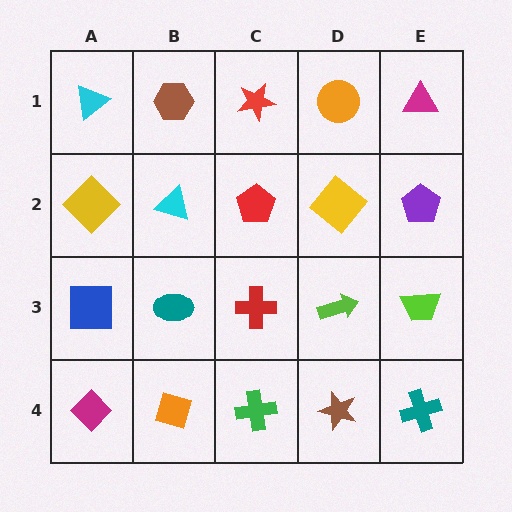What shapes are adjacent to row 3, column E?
A purple pentagon (row 2, column E), a teal cross (row 4, column E), a lime arrow (row 3, column D).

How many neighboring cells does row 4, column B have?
3.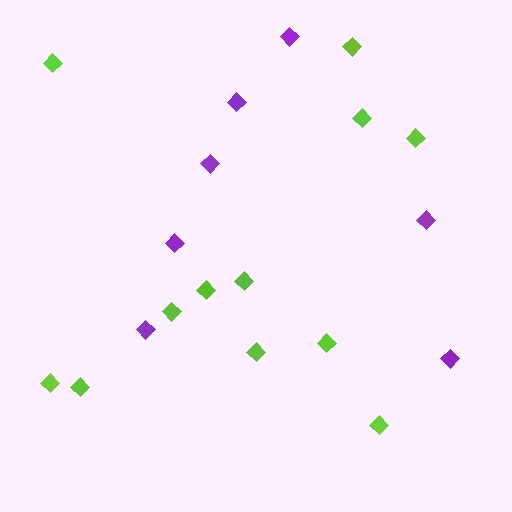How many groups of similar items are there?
There are 2 groups: one group of lime diamonds (12) and one group of purple diamonds (7).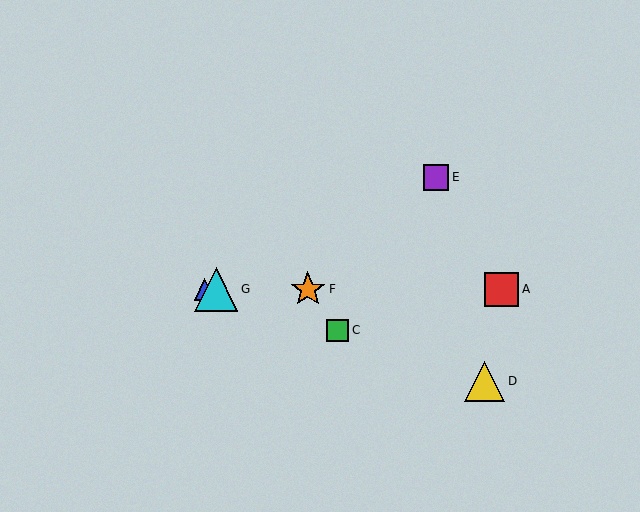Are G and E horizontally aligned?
No, G is at y≈289 and E is at y≈177.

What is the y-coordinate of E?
Object E is at y≈177.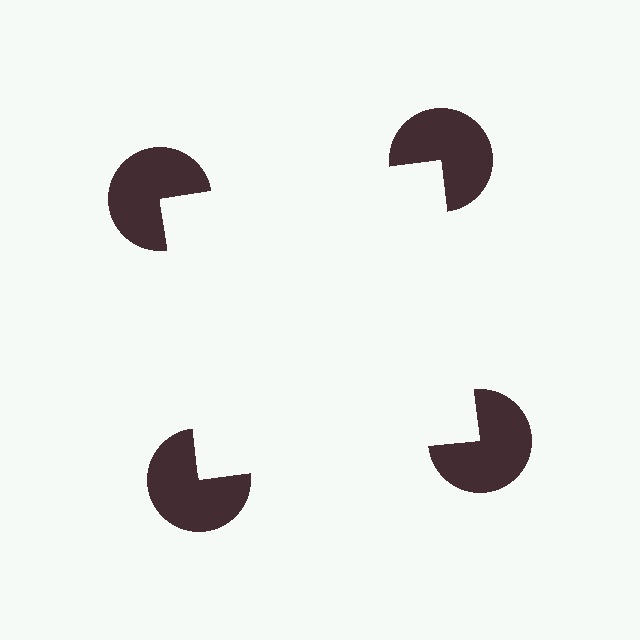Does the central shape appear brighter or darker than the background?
It typically appears slightly brighter than the background, even though no actual brightness change is drawn.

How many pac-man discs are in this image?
There are 4 — one at each vertex of the illusory square.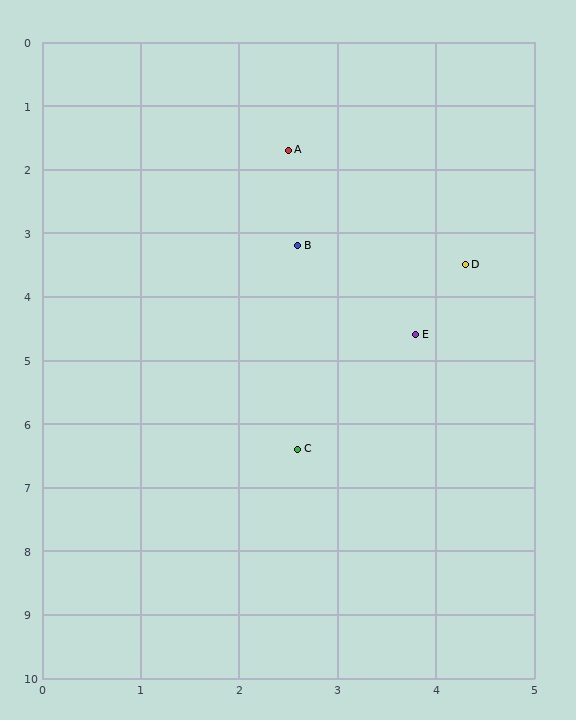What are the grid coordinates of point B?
Point B is at approximately (2.6, 3.2).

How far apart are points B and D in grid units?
Points B and D are about 1.7 grid units apart.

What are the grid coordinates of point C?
Point C is at approximately (2.6, 6.4).